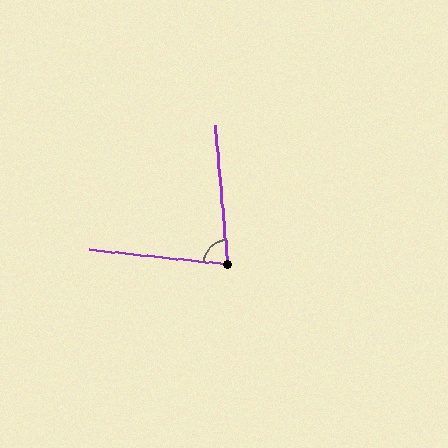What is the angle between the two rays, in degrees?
Approximately 79 degrees.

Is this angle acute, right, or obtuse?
It is acute.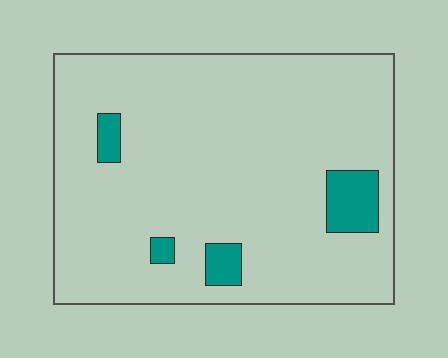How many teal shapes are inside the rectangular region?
4.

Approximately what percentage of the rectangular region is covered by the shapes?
Approximately 10%.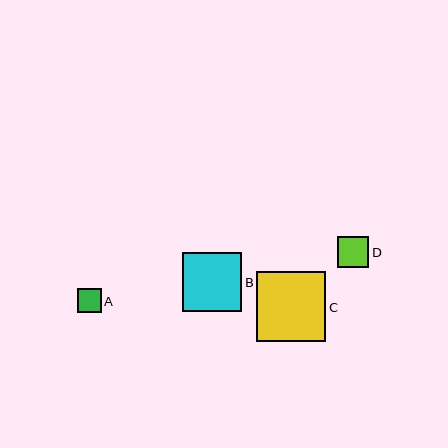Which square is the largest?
Square C is the largest with a size of approximately 69 pixels.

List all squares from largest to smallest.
From largest to smallest: C, B, D, A.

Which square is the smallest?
Square A is the smallest with a size of approximately 24 pixels.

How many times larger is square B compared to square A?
Square B is approximately 2.5 times the size of square A.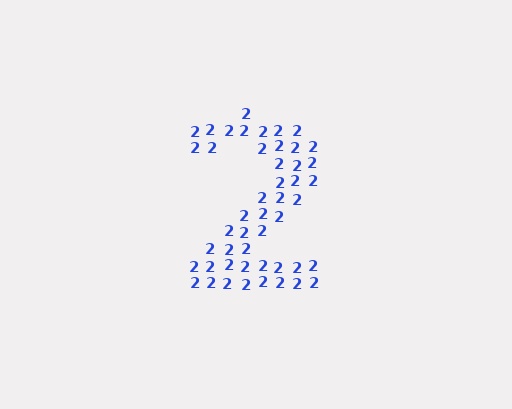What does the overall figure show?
The overall figure shows the digit 2.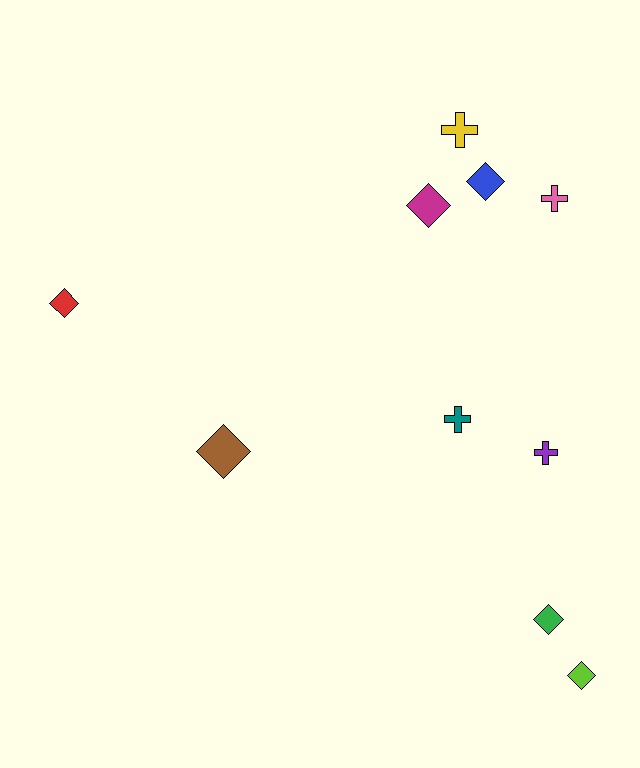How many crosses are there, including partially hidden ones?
There are 4 crosses.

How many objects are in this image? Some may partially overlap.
There are 10 objects.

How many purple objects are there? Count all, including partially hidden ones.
There is 1 purple object.